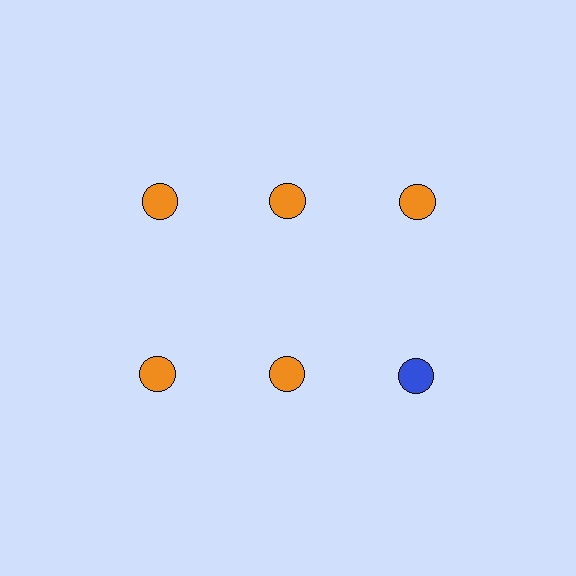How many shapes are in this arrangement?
There are 6 shapes arranged in a grid pattern.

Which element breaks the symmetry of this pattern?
The blue circle in the second row, center column breaks the symmetry. All other shapes are orange circles.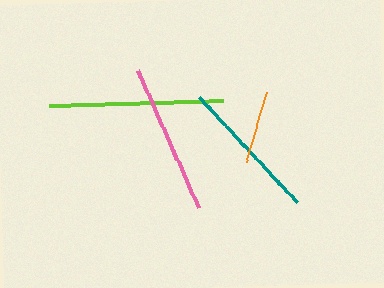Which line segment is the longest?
The lime line is the longest at approximately 174 pixels.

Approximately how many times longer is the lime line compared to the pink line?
The lime line is approximately 1.2 times the length of the pink line.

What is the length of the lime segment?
The lime segment is approximately 174 pixels long.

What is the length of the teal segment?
The teal segment is approximately 144 pixels long.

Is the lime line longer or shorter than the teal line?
The lime line is longer than the teal line.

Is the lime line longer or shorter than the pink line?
The lime line is longer than the pink line.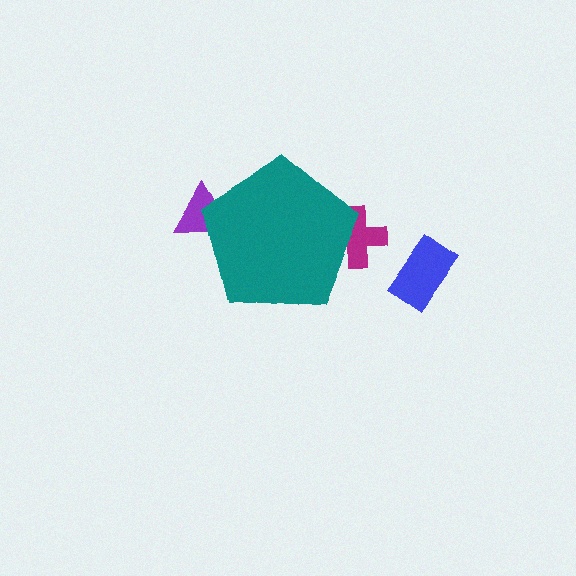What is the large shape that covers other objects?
A teal pentagon.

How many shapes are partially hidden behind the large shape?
2 shapes are partially hidden.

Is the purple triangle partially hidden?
Yes, the purple triangle is partially hidden behind the teal pentagon.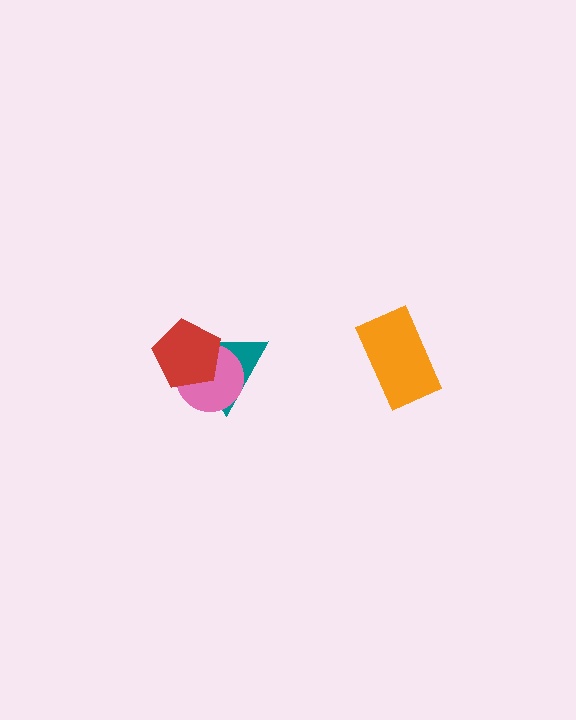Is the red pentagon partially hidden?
No, no other shape covers it.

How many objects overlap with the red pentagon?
2 objects overlap with the red pentagon.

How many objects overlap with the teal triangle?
2 objects overlap with the teal triangle.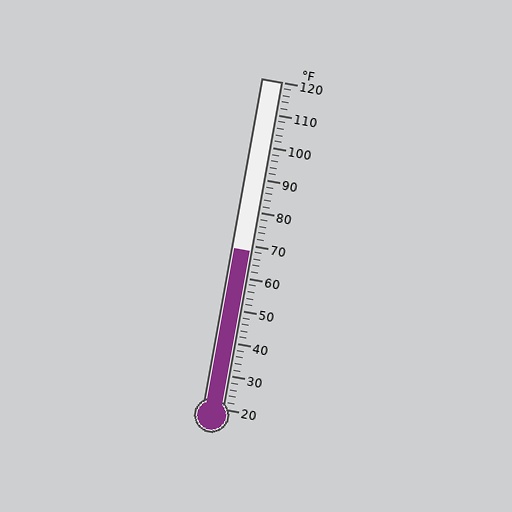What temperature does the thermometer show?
The thermometer shows approximately 68°F.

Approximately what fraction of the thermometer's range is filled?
The thermometer is filled to approximately 50% of its range.